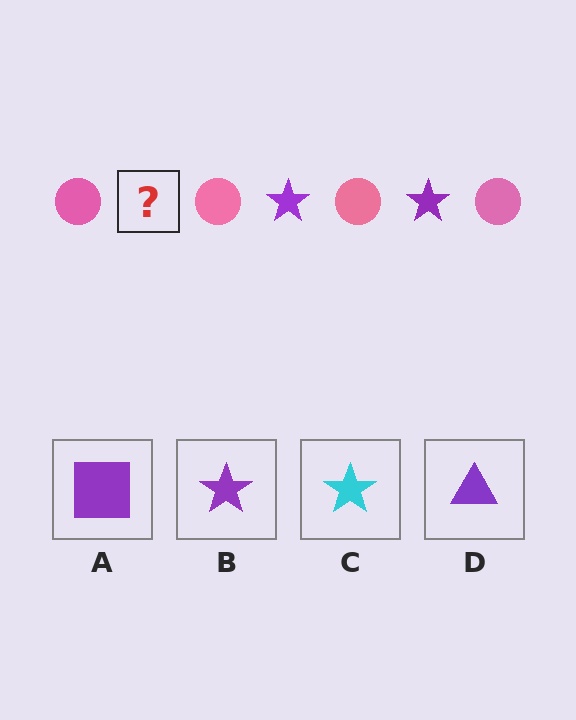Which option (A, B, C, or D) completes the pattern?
B.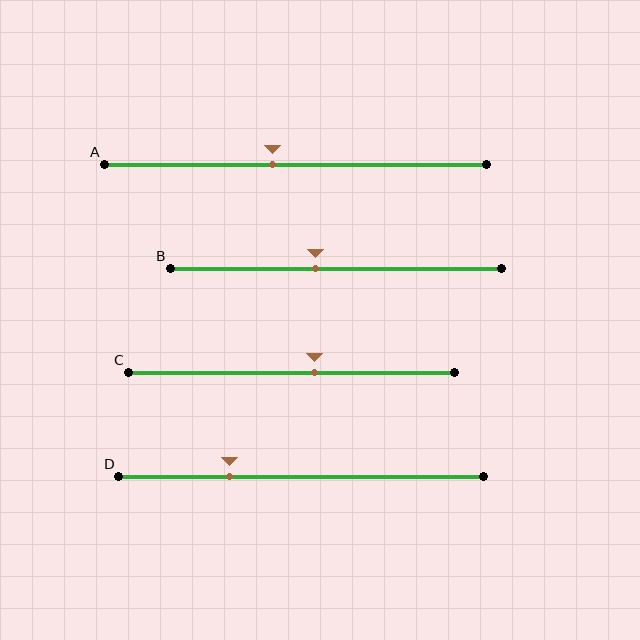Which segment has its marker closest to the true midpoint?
Segment A has its marker closest to the true midpoint.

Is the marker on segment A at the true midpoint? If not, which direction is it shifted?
No, the marker on segment A is shifted to the left by about 6% of the segment length.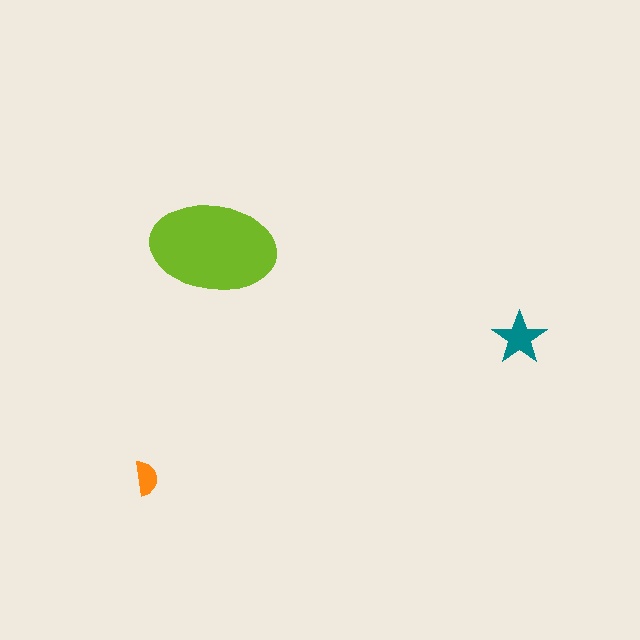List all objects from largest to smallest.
The lime ellipse, the teal star, the orange semicircle.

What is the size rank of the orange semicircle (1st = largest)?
3rd.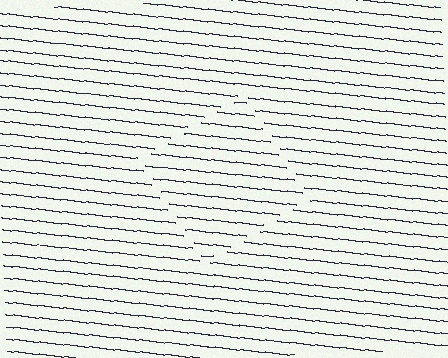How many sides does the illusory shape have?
4 sides — the line-ends trace a square.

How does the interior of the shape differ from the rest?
The interior of the shape contains the same grating, shifted by half a period — the contour is defined by the phase discontinuity where line-ends from the inner and outer gratings abut.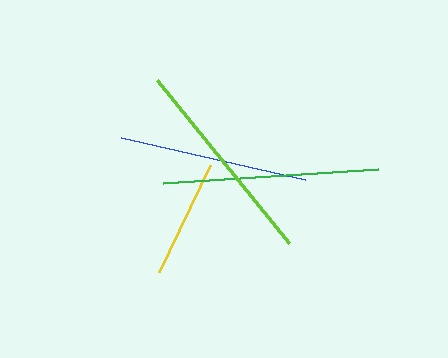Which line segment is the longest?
The green line is the longest at approximately 216 pixels.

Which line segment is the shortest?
The yellow line is the shortest at approximately 119 pixels.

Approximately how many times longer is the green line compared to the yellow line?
The green line is approximately 1.8 times the length of the yellow line.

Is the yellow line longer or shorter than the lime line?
The lime line is longer than the yellow line.